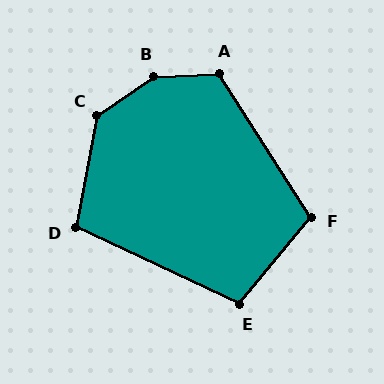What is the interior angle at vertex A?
Approximately 120 degrees (obtuse).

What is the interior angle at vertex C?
Approximately 136 degrees (obtuse).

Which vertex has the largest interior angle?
B, at approximately 148 degrees.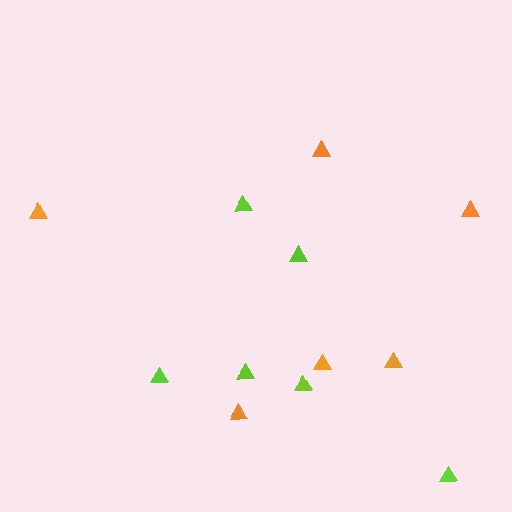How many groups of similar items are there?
There are 2 groups: one group of orange triangles (6) and one group of lime triangles (6).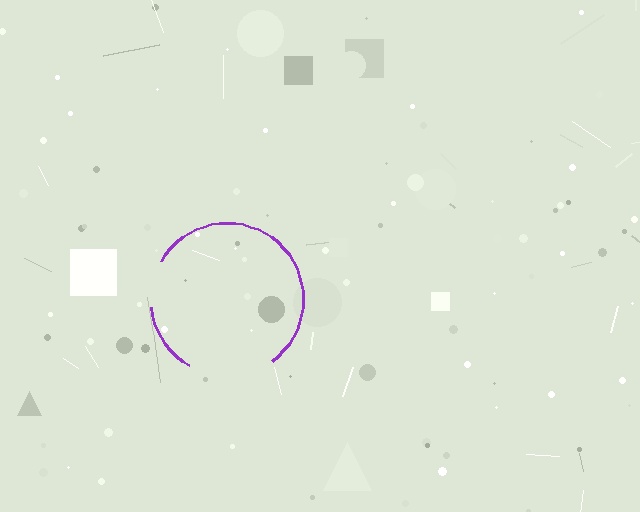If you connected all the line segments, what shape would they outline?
They would outline a circle.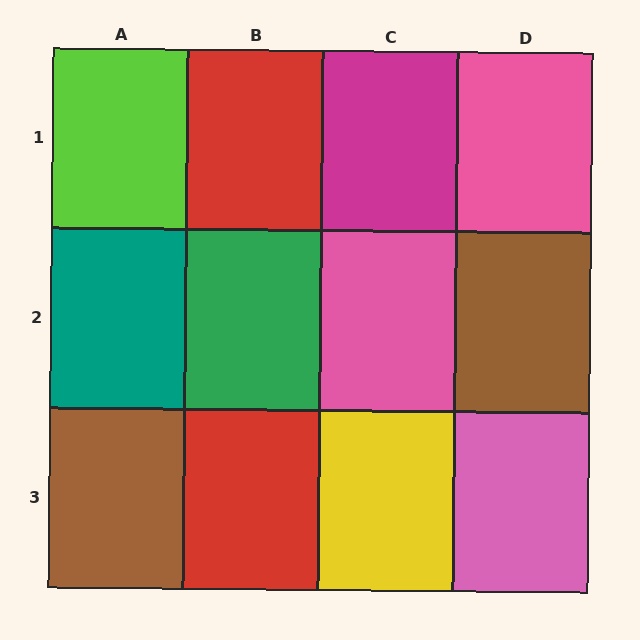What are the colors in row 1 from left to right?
Lime, red, magenta, pink.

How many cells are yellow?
1 cell is yellow.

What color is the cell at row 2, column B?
Green.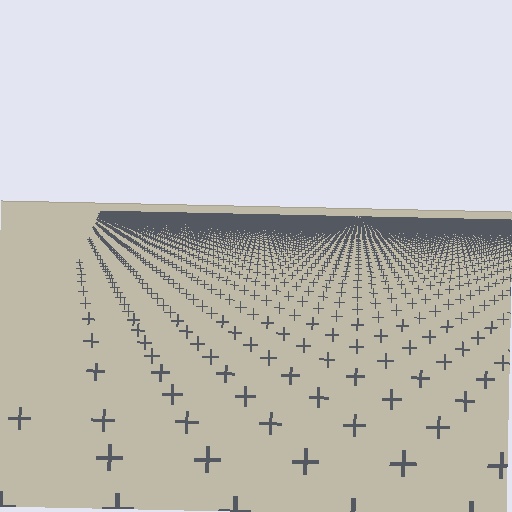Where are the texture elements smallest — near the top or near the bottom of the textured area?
Near the top.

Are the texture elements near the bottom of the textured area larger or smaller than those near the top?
Larger. Near the bottom, elements are closer to the viewer and appear at a bigger on-screen size.